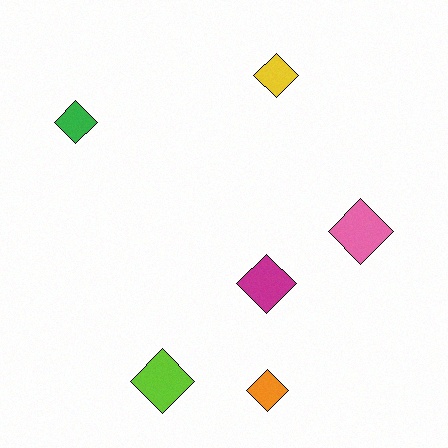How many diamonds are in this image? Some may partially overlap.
There are 6 diamonds.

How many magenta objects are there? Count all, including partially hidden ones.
There is 1 magenta object.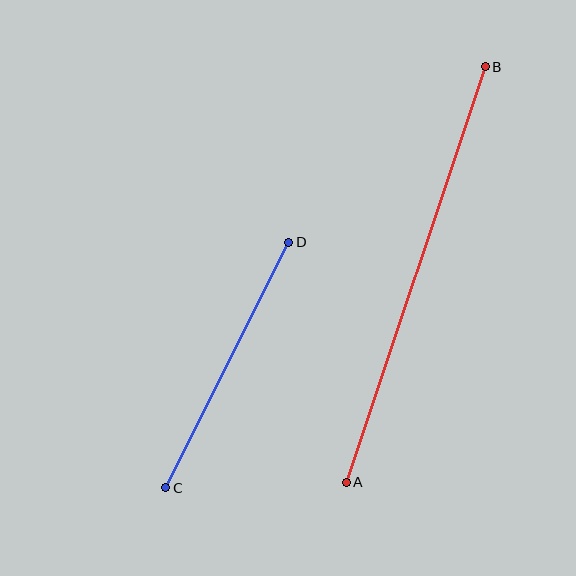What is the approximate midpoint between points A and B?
The midpoint is at approximately (416, 274) pixels.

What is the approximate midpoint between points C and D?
The midpoint is at approximately (227, 365) pixels.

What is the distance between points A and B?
The distance is approximately 438 pixels.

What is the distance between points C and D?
The distance is approximately 275 pixels.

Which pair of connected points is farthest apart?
Points A and B are farthest apart.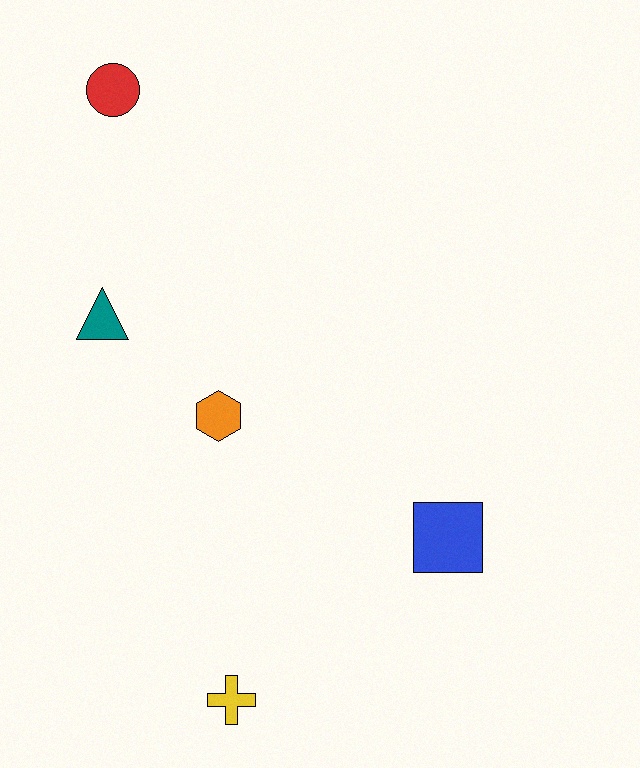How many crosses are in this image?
There is 1 cross.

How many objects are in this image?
There are 5 objects.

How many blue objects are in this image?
There is 1 blue object.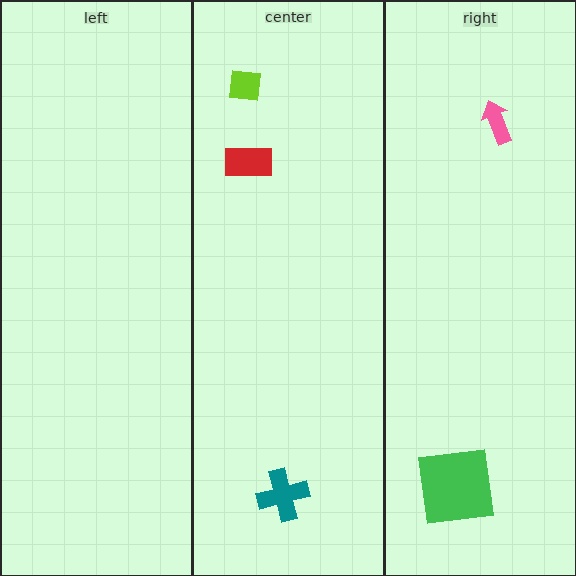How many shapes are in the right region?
2.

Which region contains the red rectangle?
The center region.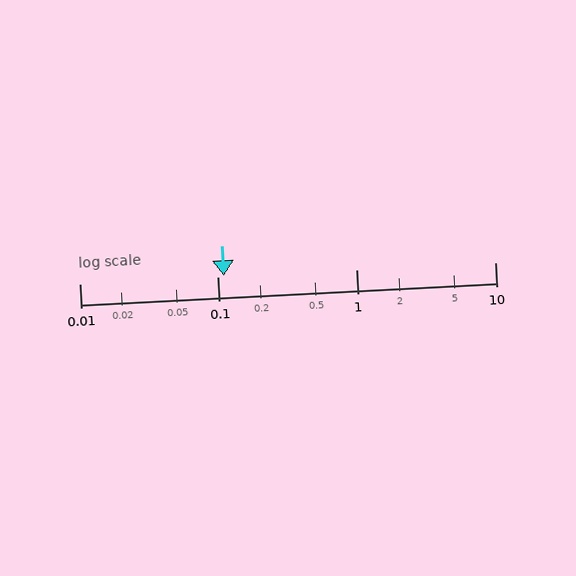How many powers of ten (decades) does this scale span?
The scale spans 3 decades, from 0.01 to 10.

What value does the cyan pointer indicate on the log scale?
The pointer indicates approximately 0.11.